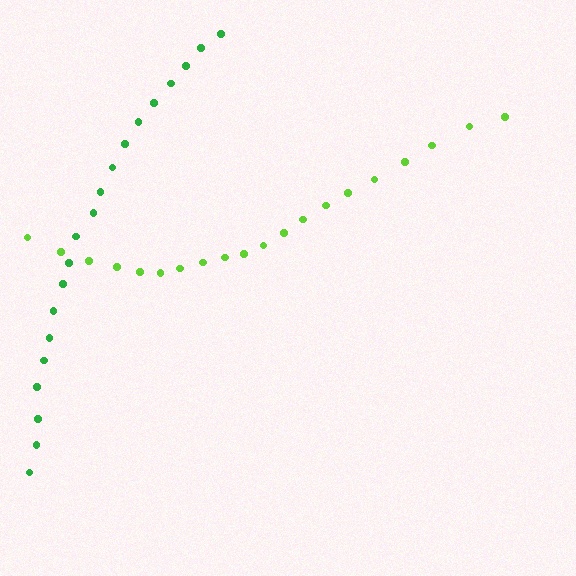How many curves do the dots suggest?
There are 2 distinct paths.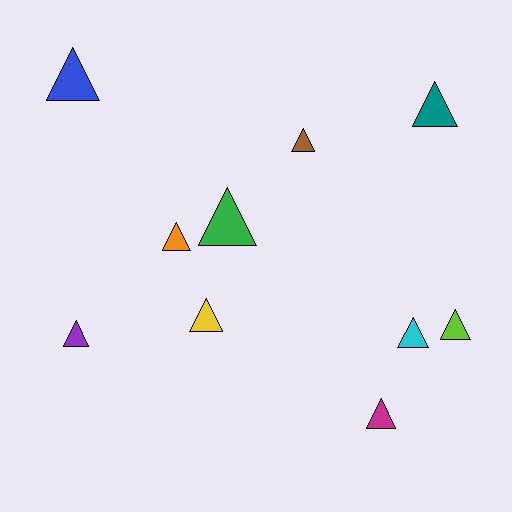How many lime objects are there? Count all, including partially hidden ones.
There is 1 lime object.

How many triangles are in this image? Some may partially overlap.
There are 10 triangles.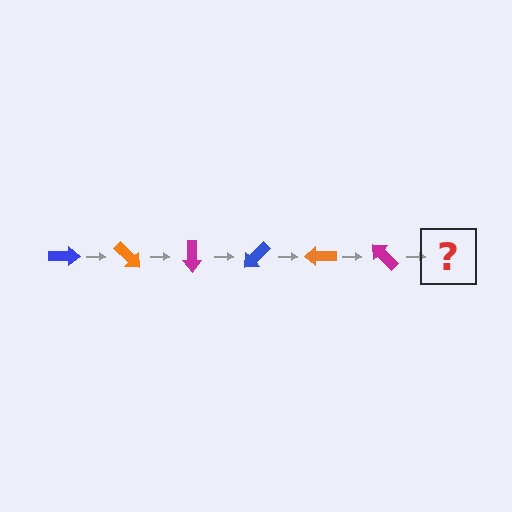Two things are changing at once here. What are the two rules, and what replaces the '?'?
The two rules are that it rotates 45 degrees each step and the color cycles through blue, orange, and magenta. The '?' should be a blue arrow, rotated 270 degrees from the start.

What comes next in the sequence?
The next element should be a blue arrow, rotated 270 degrees from the start.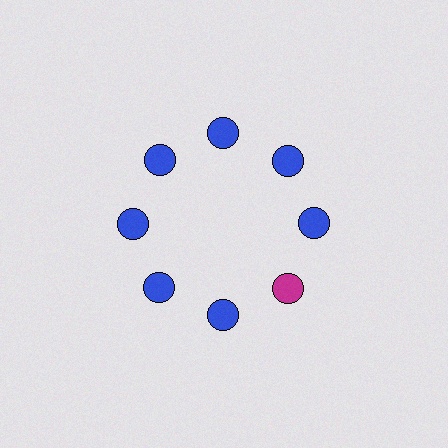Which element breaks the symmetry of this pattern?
The magenta circle at roughly the 4 o'clock position breaks the symmetry. All other shapes are blue circles.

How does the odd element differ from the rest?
It has a different color: magenta instead of blue.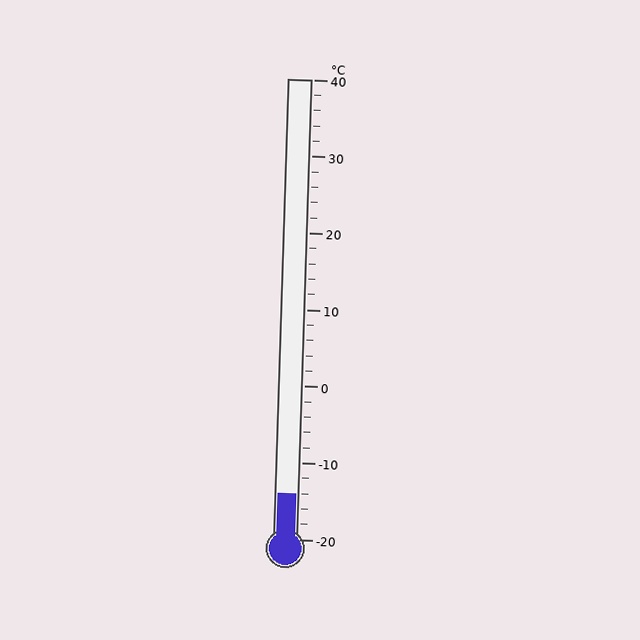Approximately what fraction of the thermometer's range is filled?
The thermometer is filled to approximately 10% of its range.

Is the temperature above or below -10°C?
The temperature is below -10°C.